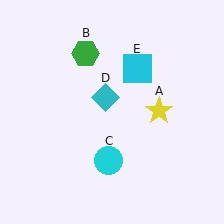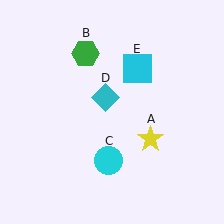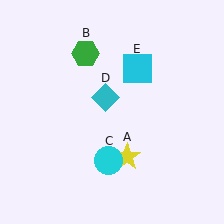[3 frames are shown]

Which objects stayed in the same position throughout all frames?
Green hexagon (object B) and cyan circle (object C) and cyan diamond (object D) and cyan square (object E) remained stationary.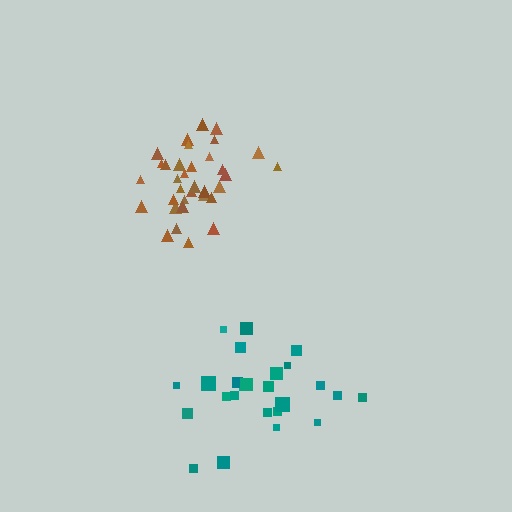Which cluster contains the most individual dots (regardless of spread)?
Brown (34).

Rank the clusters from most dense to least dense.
brown, teal.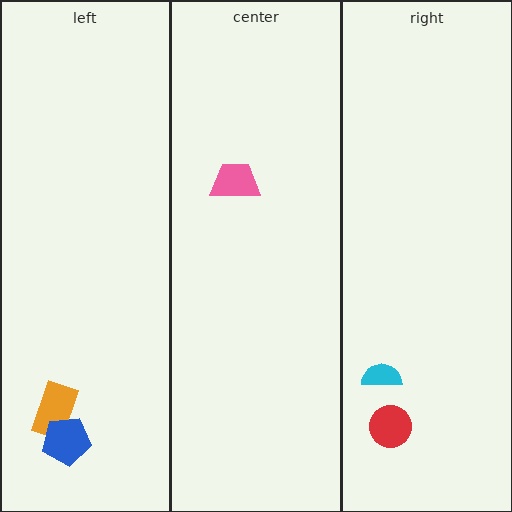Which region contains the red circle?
The right region.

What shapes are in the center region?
The pink trapezoid.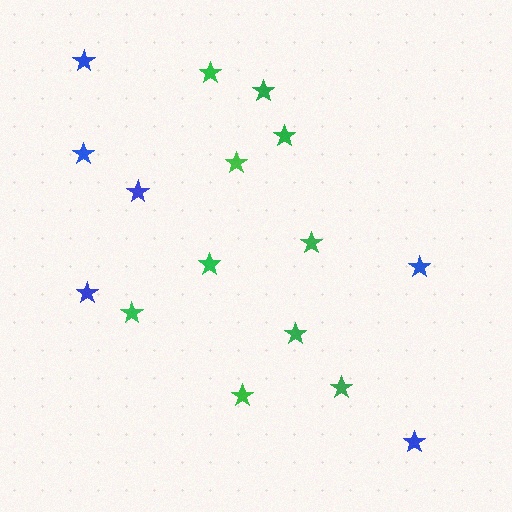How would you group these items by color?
There are 2 groups: one group of blue stars (6) and one group of green stars (10).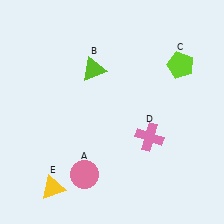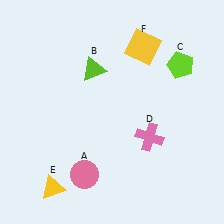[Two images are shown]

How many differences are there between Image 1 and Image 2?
There is 1 difference between the two images.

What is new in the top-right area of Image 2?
A yellow square (F) was added in the top-right area of Image 2.